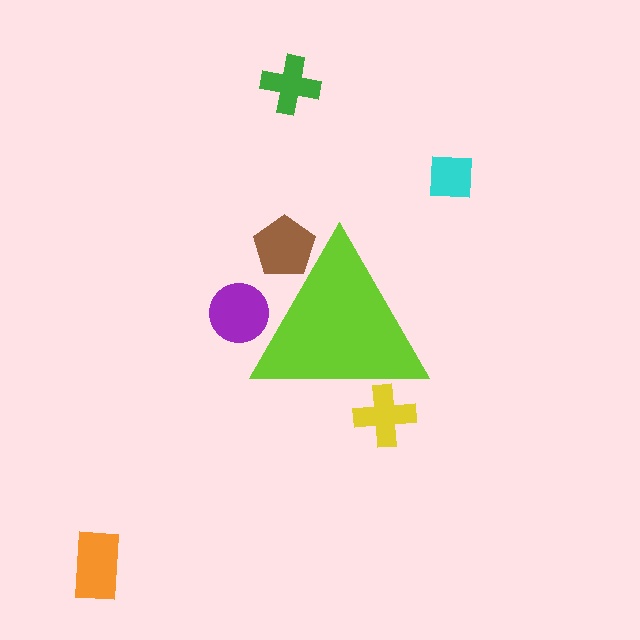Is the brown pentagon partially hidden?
Yes, the brown pentagon is partially hidden behind the lime triangle.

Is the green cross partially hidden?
No, the green cross is fully visible.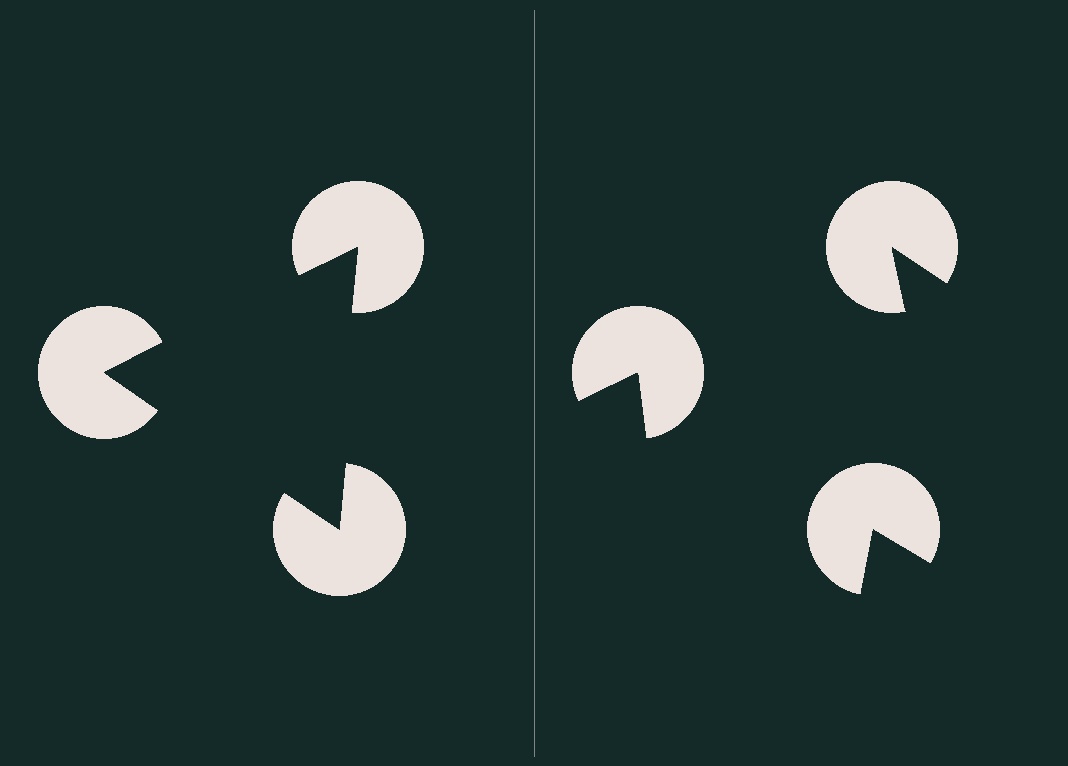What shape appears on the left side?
An illusory triangle.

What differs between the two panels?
The pac-man discs are positioned identically on both sides; only the wedge orientations differ. On the left they align to a triangle; on the right they are misaligned.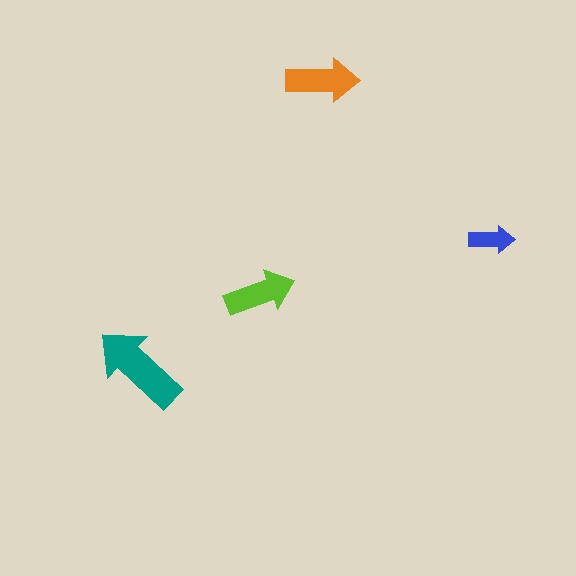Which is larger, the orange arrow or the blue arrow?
The orange one.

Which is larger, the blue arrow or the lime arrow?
The lime one.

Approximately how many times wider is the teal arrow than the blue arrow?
About 2 times wider.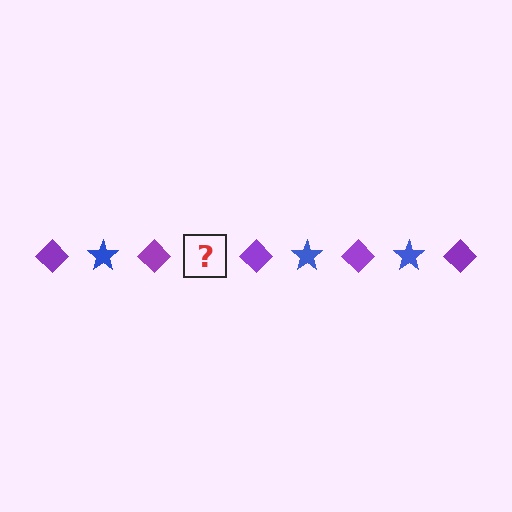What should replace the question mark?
The question mark should be replaced with a blue star.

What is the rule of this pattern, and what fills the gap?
The rule is that the pattern alternates between purple diamond and blue star. The gap should be filled with a blue star.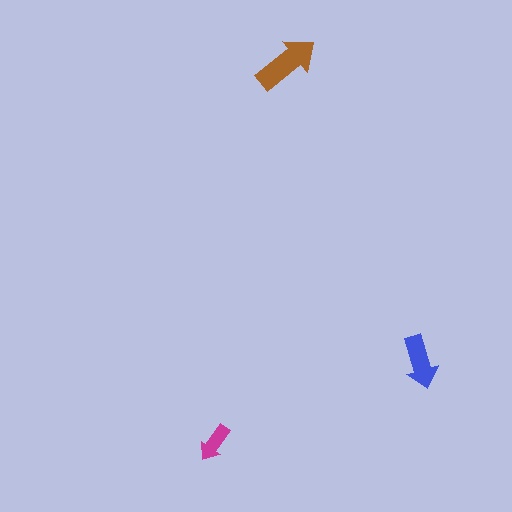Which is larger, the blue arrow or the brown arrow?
The brown one.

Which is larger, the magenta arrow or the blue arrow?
The blue one.